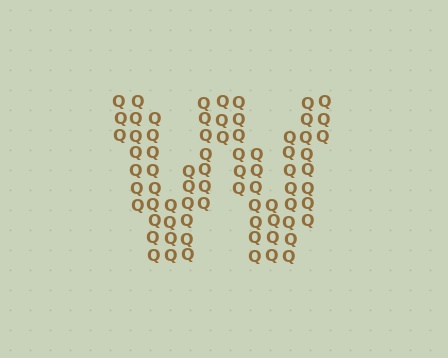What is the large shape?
The large shape is the letter W.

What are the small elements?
The small elements are letter Q's.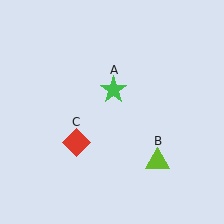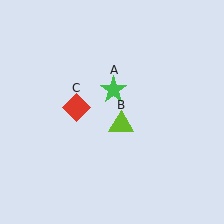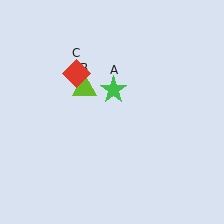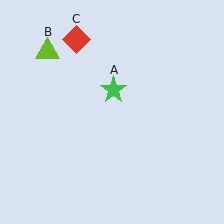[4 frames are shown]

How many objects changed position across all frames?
2 objects changed position: lime triangle (object B), red diamond (object C).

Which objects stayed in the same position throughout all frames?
Green star (object A) remained stationary.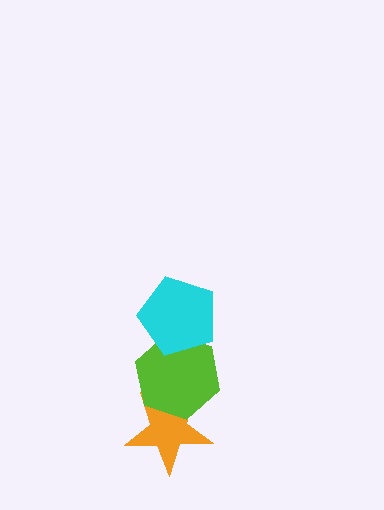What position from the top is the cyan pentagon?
The cyan pentagon is 1st from the top.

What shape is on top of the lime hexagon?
The cyan pentagon is on top of the lime hexagon.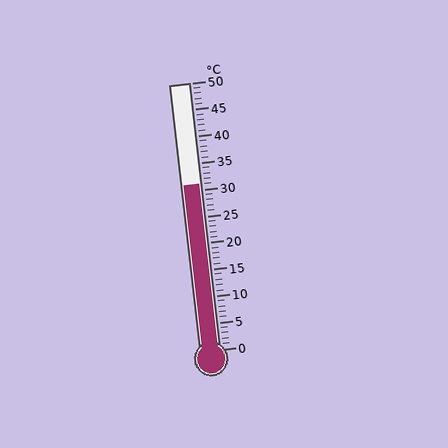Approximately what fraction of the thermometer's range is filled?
The thermometer is filled to approximately 60% of its range.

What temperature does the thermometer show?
The thermometer shows approximately 31°C.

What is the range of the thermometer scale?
The thermometer scale ranges from 0°C to 50°C.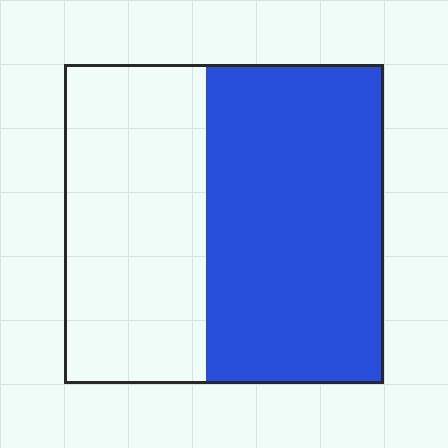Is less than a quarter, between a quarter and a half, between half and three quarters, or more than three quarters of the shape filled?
Between half and three quarters.